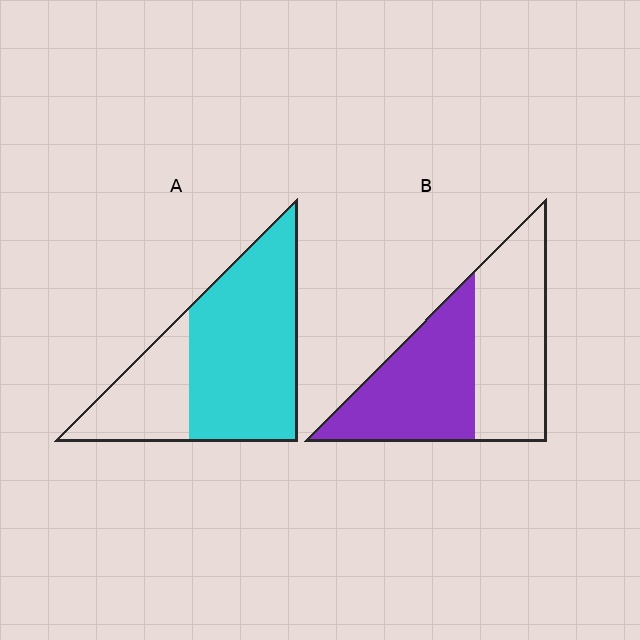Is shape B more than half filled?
Roughly half.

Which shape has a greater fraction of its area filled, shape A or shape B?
Shape A.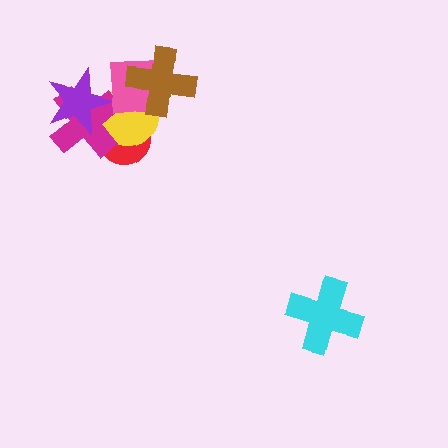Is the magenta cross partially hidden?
Yes, it is partially covered by another shape.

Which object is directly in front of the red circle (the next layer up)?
The yellow circle is directly in front of the red circle.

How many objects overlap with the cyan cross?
0 objects overlap with the cyan cross.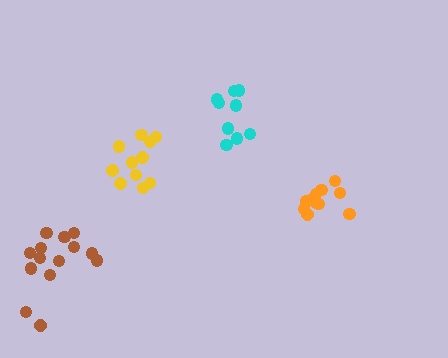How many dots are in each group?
Group 1: 12 dots, Group 2: 9 dots, Group 3: 11 dots, Group 4: 14 dots (46 total).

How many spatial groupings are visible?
There are 4 spatial groupings.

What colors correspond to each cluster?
The clusters are colored: orange, cyan, yellow, brown.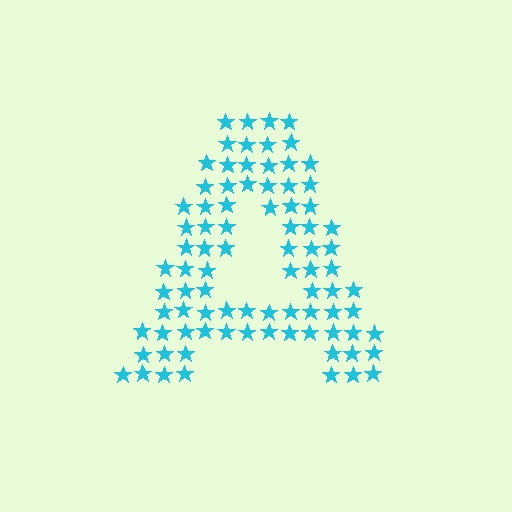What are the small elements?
The small elements are stars.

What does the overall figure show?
The overall figure shows the letter A.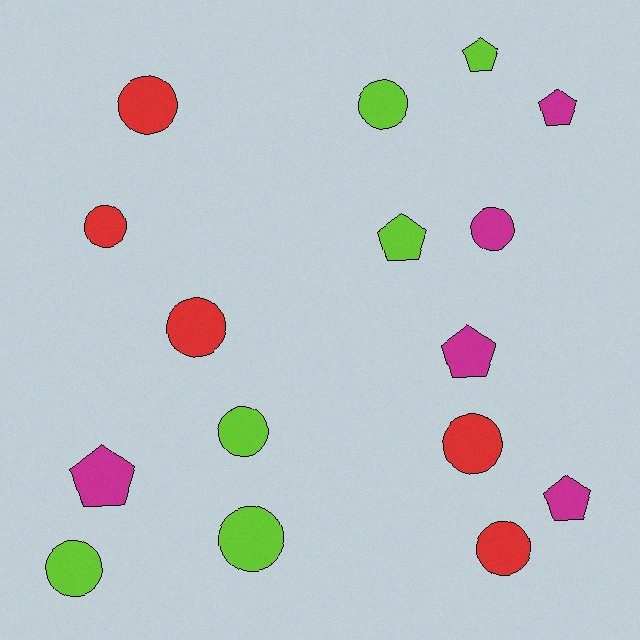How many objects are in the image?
There are 16 objects.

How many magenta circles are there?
There is 1 magenta circle.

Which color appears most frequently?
Lime, with 6 objects.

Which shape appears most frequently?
Circle, with 10 objects.